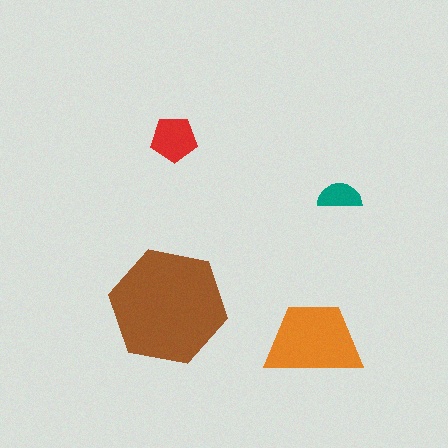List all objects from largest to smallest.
The brown hexagon, the orange trapezoid, the red pentagon, the teal semicircle.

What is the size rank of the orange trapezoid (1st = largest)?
2nd.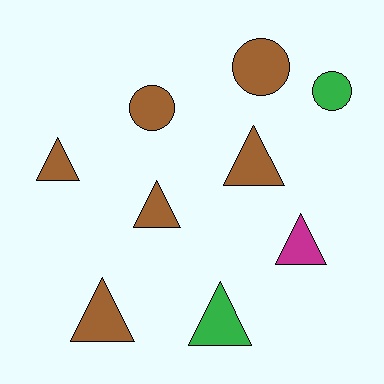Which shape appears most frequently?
Triangle, with 6 objects.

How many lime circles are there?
There are no lime circles.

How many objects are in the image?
There are 9 objects.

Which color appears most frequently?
Brown, with 6 objects.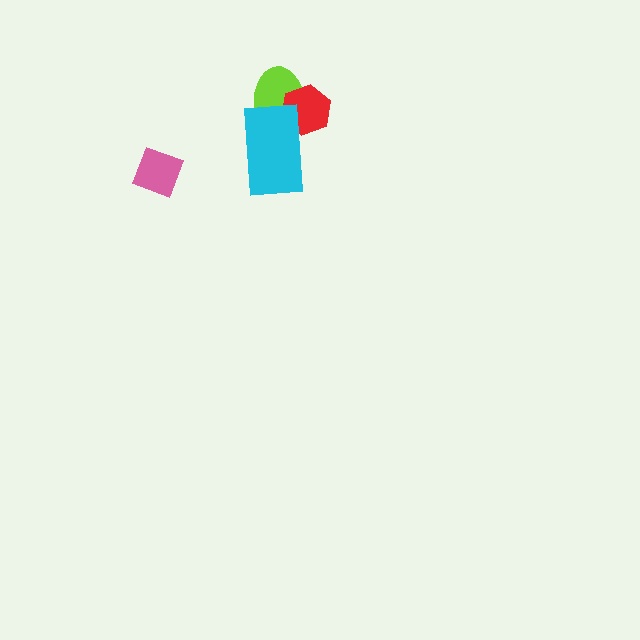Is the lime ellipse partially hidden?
Yes, it is partially covered by another shape.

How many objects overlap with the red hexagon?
2 objects overlap with the red hexagon.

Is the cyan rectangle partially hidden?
No, no other shape covers it.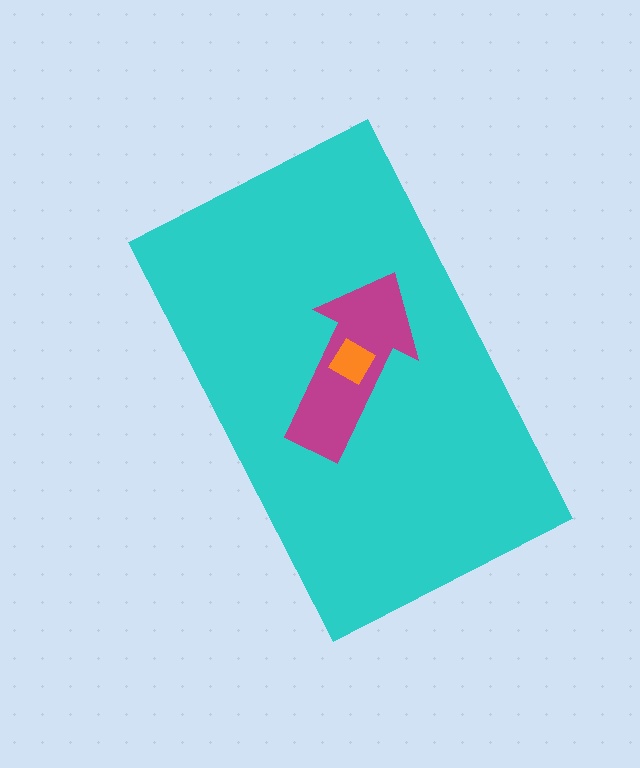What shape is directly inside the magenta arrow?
The orange diamond.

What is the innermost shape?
The orange diamond.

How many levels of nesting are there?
3.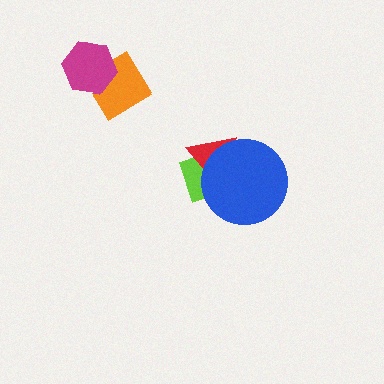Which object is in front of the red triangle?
The blue circle is in front of the red triangle.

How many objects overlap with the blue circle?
2 objects overlap with the blue circle.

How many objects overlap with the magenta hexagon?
1 object overlaps with the magenta hexagon.